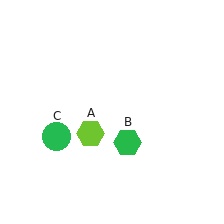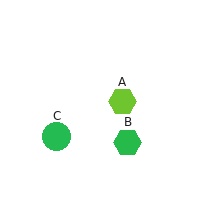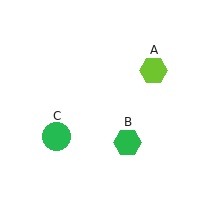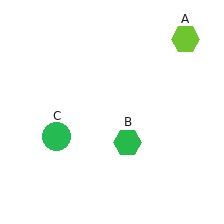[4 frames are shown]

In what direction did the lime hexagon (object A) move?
The lime hexagon (object A) moved up and to the right.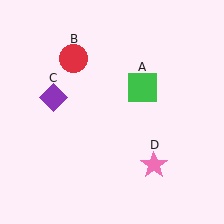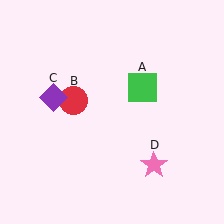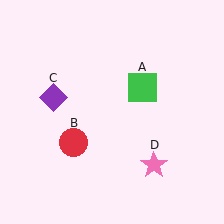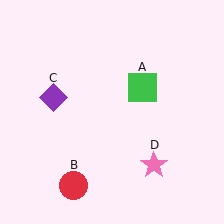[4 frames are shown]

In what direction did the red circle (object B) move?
The red circle (object B) moved down.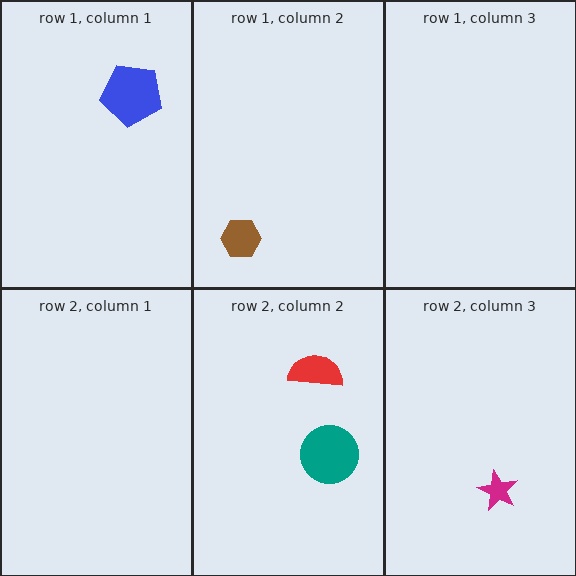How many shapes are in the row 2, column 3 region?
1.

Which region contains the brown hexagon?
The row 1, column 2 region.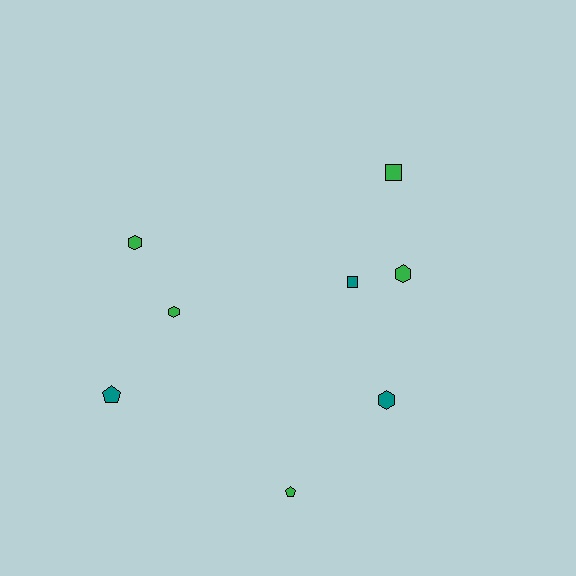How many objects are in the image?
There are 8 objects.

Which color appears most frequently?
Green, with 5 objects.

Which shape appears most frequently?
Hexagon, with 4 objects.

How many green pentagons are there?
There is 1 green pentagon.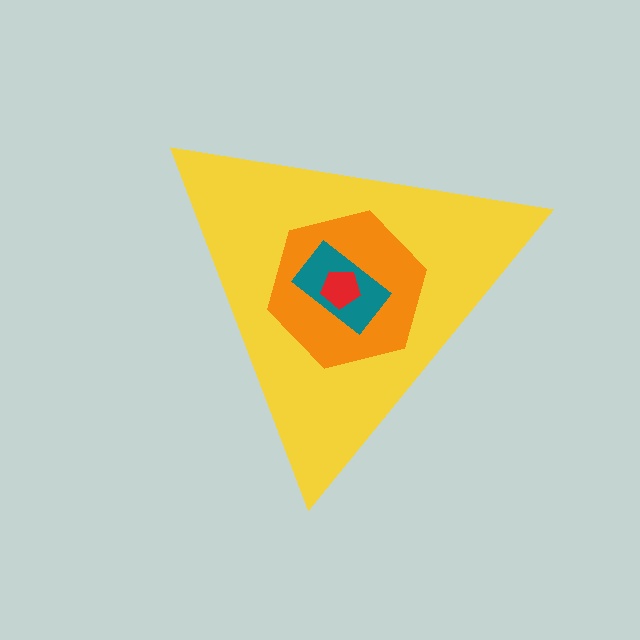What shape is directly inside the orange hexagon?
The teal rectangle.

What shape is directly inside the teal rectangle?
The red pentagon.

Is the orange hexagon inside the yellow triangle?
Yes.